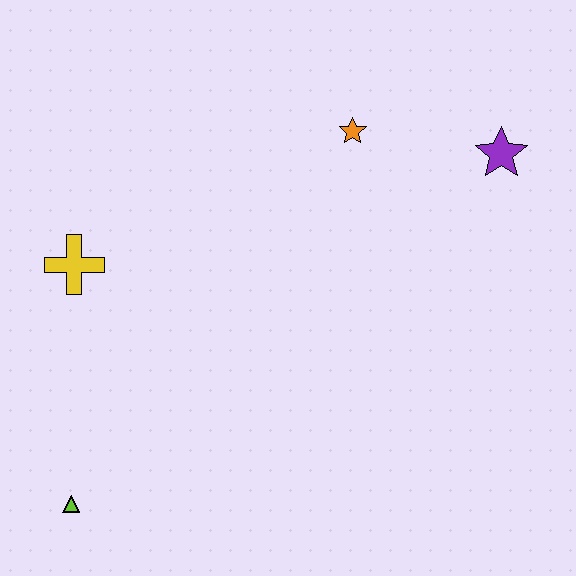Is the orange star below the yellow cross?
No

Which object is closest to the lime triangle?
The yellow cross is closest to the lime triangle.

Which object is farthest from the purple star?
The lime triangle is farthest from the purple star.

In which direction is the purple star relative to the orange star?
The purple star is to the right of the orange star.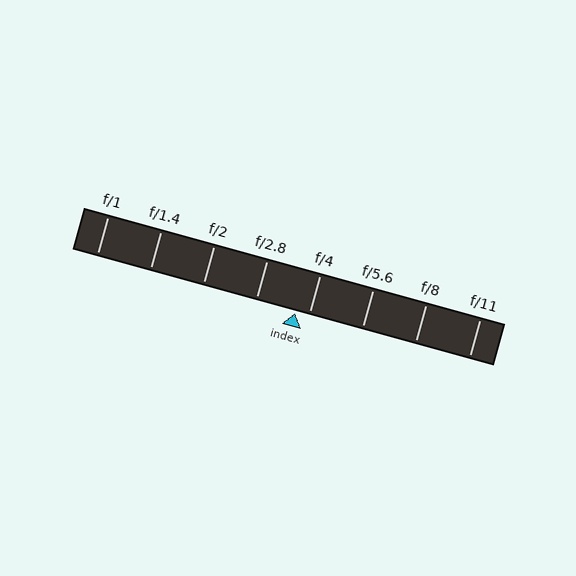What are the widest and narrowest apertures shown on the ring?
The widest aperture shown is f/1 and the narrowest is f/11.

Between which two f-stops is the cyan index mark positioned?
The index mark is between f/2.8 and f/4.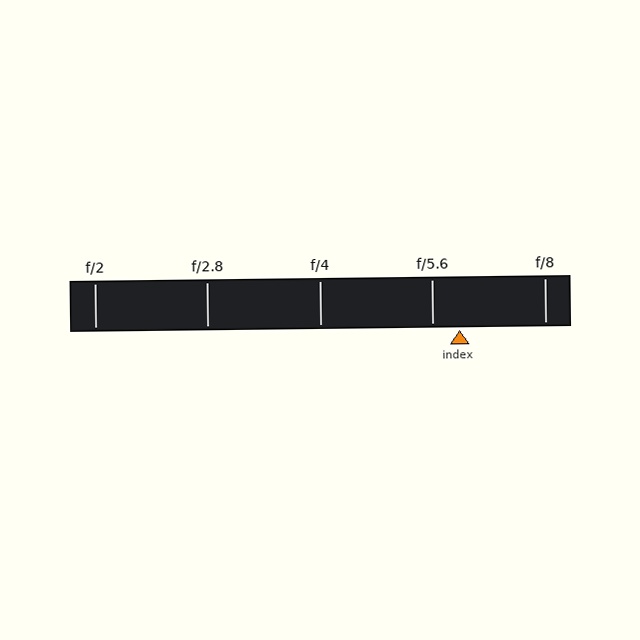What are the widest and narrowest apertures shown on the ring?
The widest aperture shown is f/2 and the narrowest is f/8.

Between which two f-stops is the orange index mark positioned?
The index mark is between f/5.6 and f/8.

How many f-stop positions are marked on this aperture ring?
There are 5 f-stop positions marked.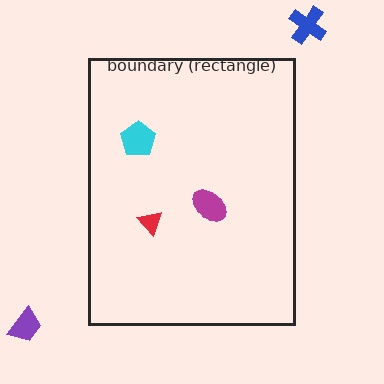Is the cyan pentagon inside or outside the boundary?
Inside.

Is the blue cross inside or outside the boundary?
Outside.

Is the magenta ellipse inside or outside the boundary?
Inside.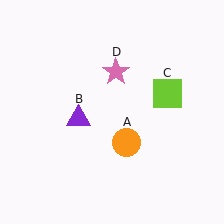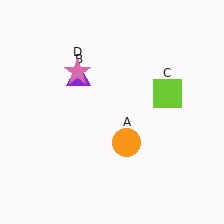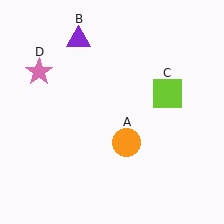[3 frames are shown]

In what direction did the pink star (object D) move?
The pink star (object D) moved left.